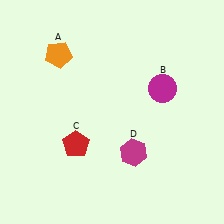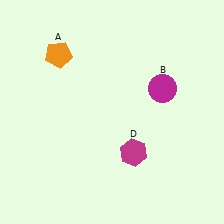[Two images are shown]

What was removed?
The red pentagon (C) was removed in Image 2.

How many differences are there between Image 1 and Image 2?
There is 1 difference between the two images.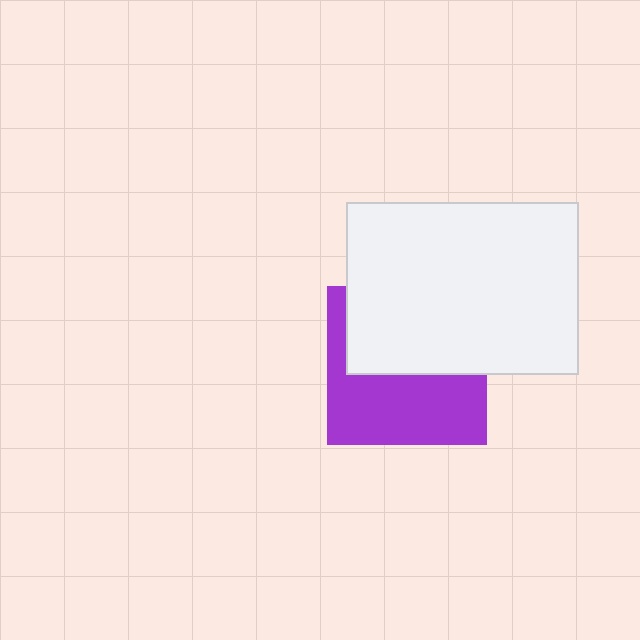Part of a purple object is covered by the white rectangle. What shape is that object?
It is a square.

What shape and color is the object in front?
The object in front is a white rectangle.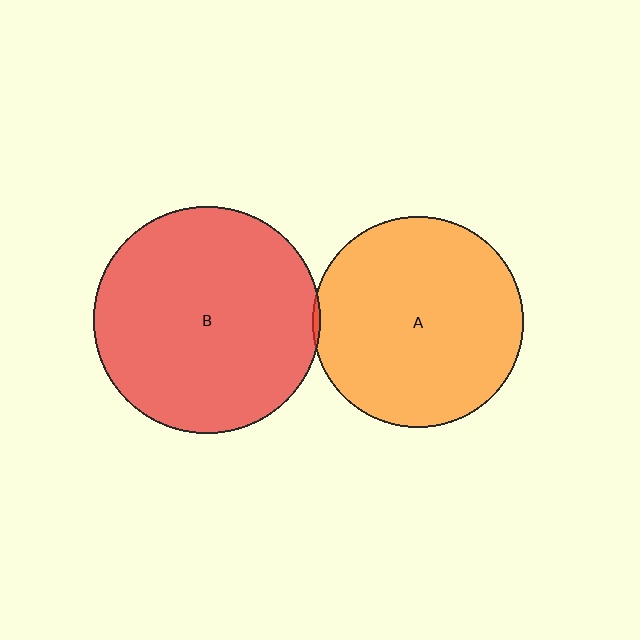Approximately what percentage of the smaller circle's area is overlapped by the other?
Approximately 5%.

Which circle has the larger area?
Circle B (red).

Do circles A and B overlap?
Yes.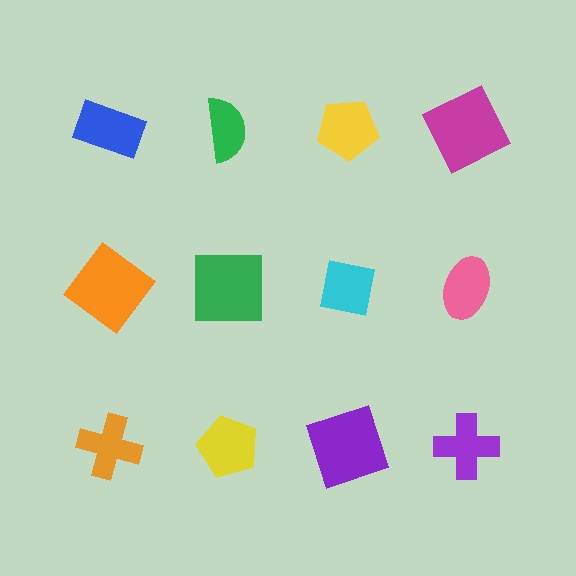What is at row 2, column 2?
A green square.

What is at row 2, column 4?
A pink ellipse.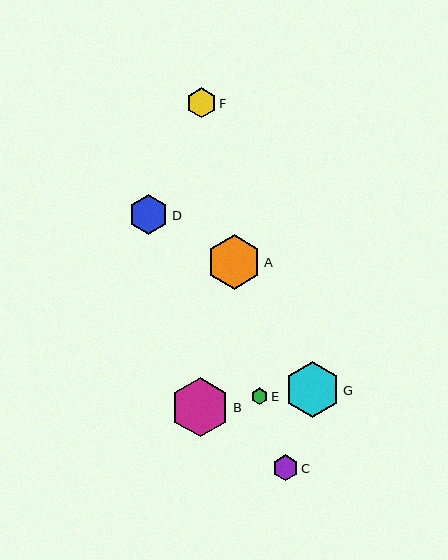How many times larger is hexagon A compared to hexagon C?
Hexagon A is approximately 2.1 times the size of hexagon C.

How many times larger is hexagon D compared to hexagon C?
Hexagon D is approximately 1.6 times the size of hexagon C.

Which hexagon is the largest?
Hexagon B is the largest with a size of approximately 60 pixels.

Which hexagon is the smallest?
Hexagon E is the smallest with a size of approximately 16 pixels.